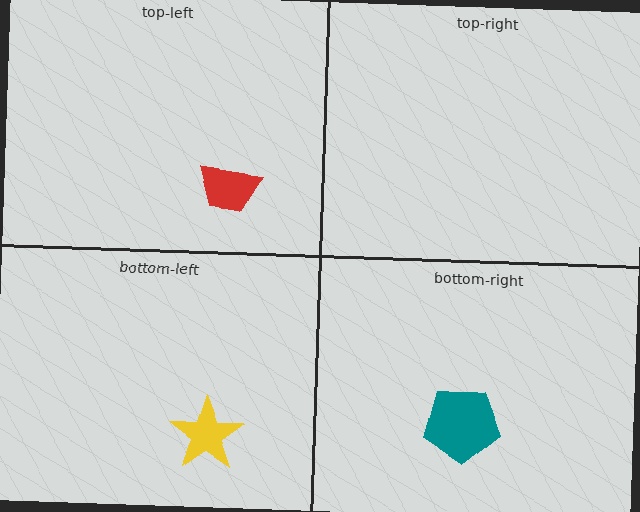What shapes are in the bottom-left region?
The yellow star.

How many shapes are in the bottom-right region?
1.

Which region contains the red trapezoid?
The top-left region.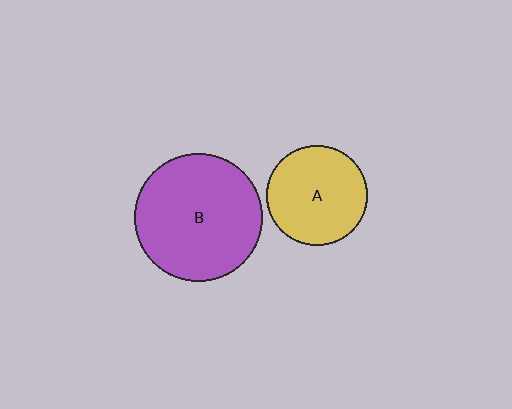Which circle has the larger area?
Circle B (purple).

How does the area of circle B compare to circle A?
Approximately 1.6 times.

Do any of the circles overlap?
No, none of the circles overlap.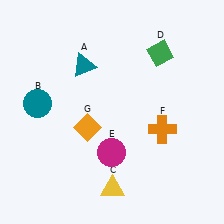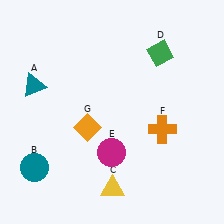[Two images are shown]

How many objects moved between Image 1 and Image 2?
2 objects moved between the two images.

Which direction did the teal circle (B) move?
The teal circle (B) moved down.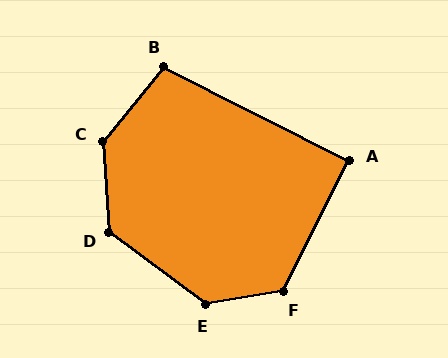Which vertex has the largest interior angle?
C, at approximately 137 degrees.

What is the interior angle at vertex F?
Approximately 127 degrees (obtuse).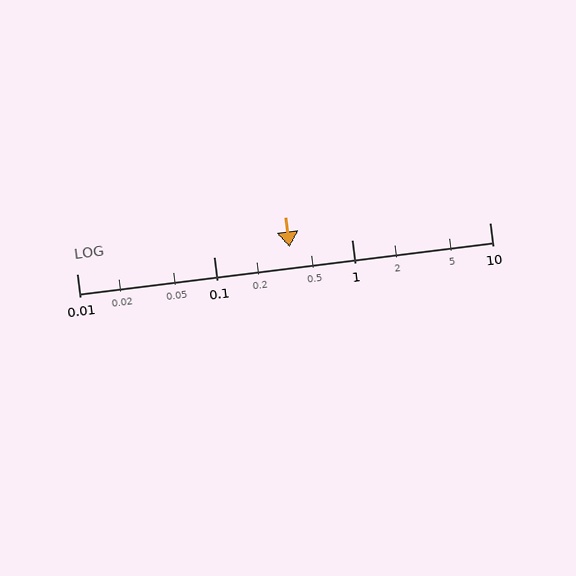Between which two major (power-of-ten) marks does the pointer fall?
The pointer is between 0.1 and 1.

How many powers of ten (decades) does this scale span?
The scale spans 3 decades, from 0.01 to 10.